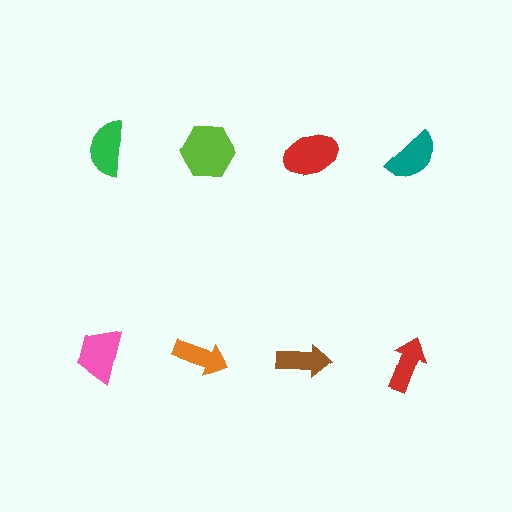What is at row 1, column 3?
A red ellipse.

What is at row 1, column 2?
A lime hexagon.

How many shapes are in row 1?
4 shapes.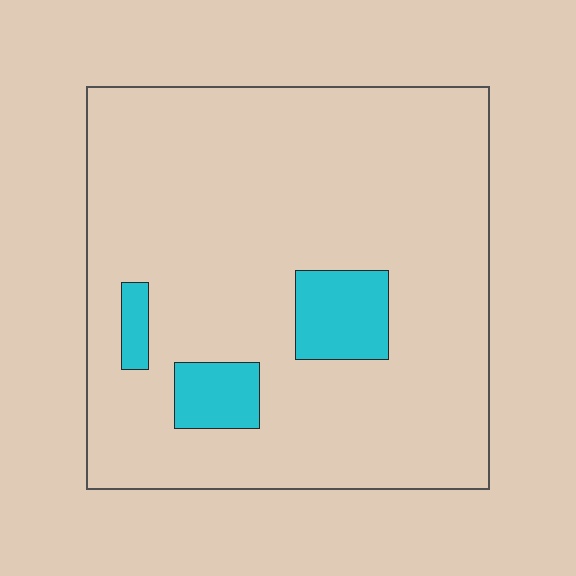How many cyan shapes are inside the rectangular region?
3.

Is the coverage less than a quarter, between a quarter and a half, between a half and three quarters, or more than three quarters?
Less than a quarter.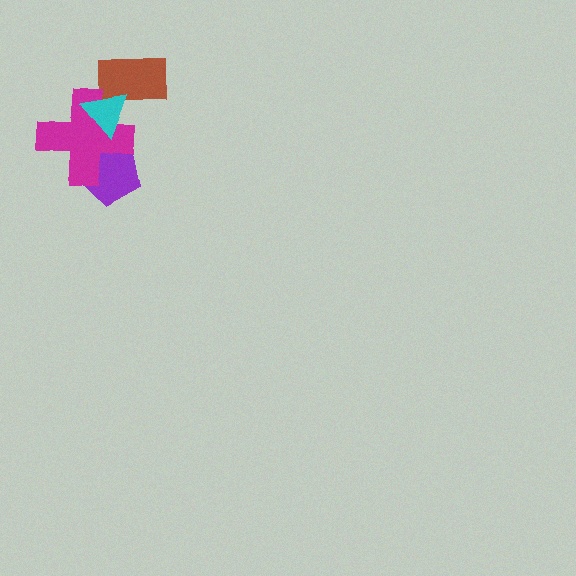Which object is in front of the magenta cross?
The cyan triangle is in front of the magenta cross.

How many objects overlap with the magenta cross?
2 objects overlap with the magenta cross.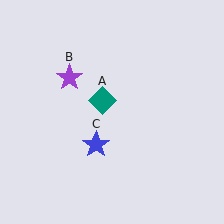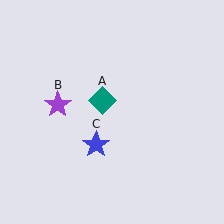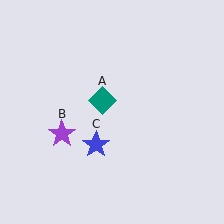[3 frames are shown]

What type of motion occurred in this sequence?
The purple star (object B) rotated counterclockwise around the center of the scene.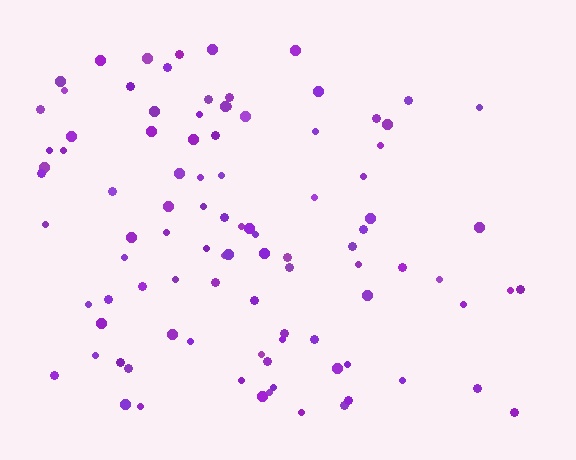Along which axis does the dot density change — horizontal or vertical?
Horizontal.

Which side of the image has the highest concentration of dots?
The left.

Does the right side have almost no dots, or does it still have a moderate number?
Still a moderate number, just noticeably fewer than the left.